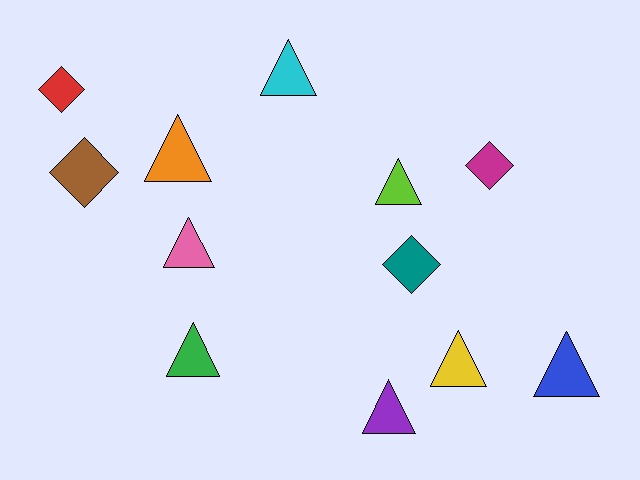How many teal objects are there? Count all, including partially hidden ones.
There is 1 teal object.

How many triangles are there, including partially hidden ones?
There are 8 triangles.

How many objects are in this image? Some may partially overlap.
There are 12 objects.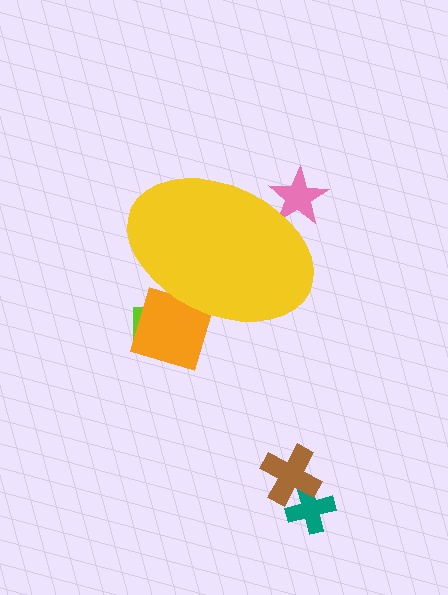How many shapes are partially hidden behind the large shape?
3 shapes are partially hidden.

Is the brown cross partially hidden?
No, the brown cross is fully visible.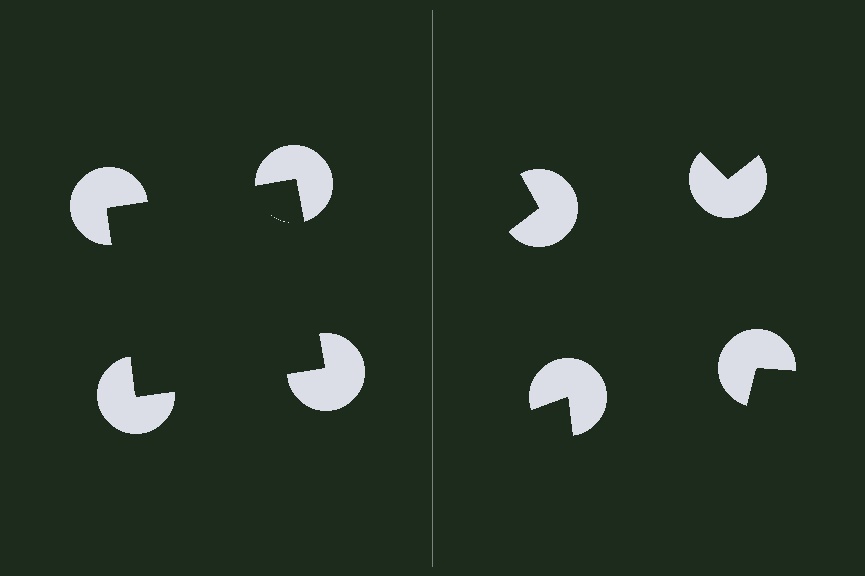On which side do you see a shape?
An illusory square appears on the left side. On the right side the wedge cuts are rotated, so no coherent shape forms.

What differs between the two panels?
The pac-man discs are positioned identically on both sides; only the wedge orientations differ. On the left they align to a square; on the right they are misaligned.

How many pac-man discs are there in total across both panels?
8 — 4 on each side.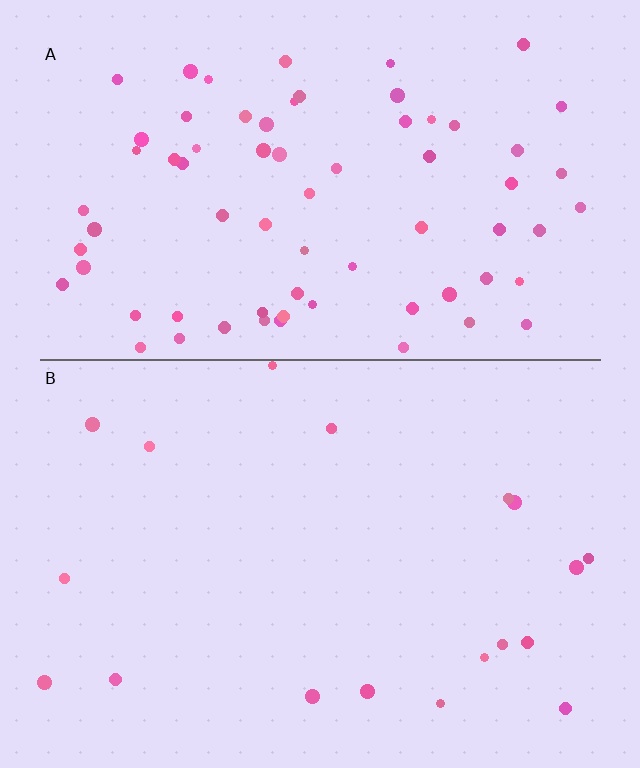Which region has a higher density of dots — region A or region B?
A (the top).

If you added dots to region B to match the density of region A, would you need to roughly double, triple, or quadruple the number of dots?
Approximately quadruple.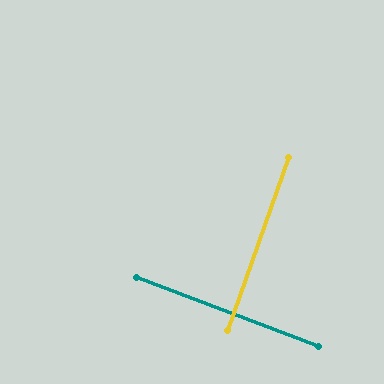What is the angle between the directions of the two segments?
Approximately 89 degrees.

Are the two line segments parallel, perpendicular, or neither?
Perpendicular — they meet at approximately 89°.